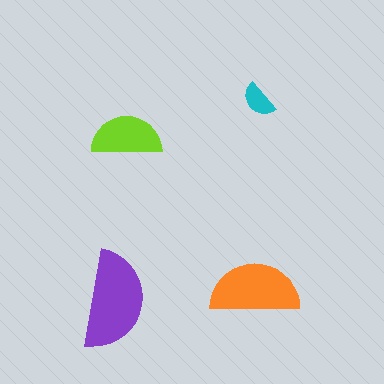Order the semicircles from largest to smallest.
the purple one, the orange one, the lime one, the cyan one.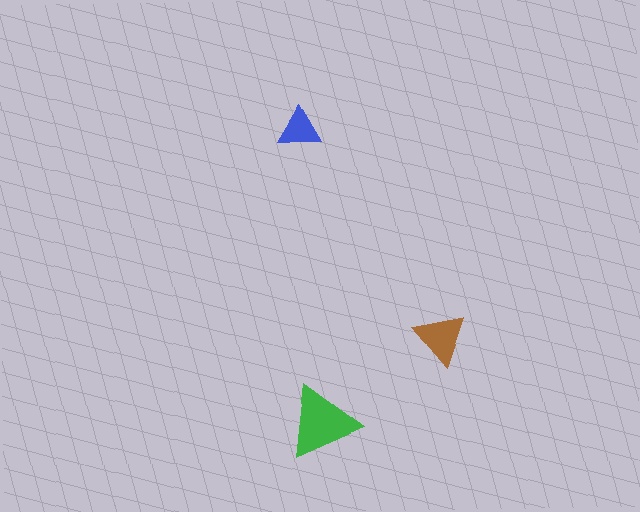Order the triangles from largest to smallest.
the green one, the brown one, the blue one.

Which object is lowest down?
The green triangle is bottommost.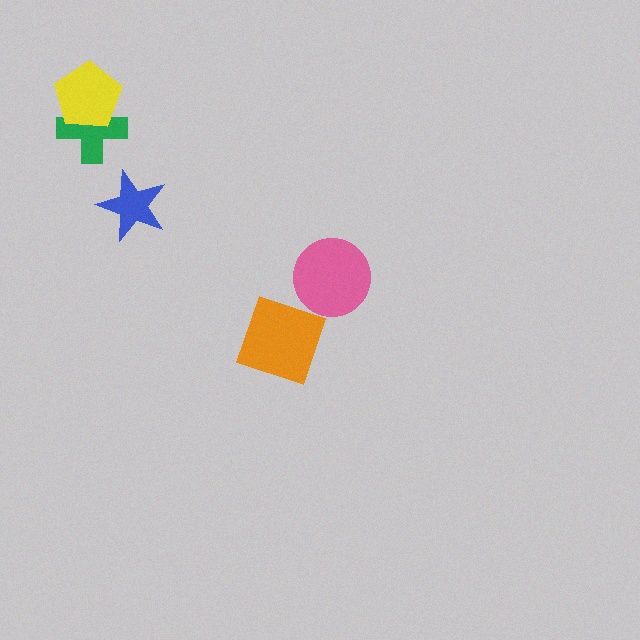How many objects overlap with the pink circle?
0 objects overlap with the pink circle.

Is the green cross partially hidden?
Yes, it is partially covered by another shape.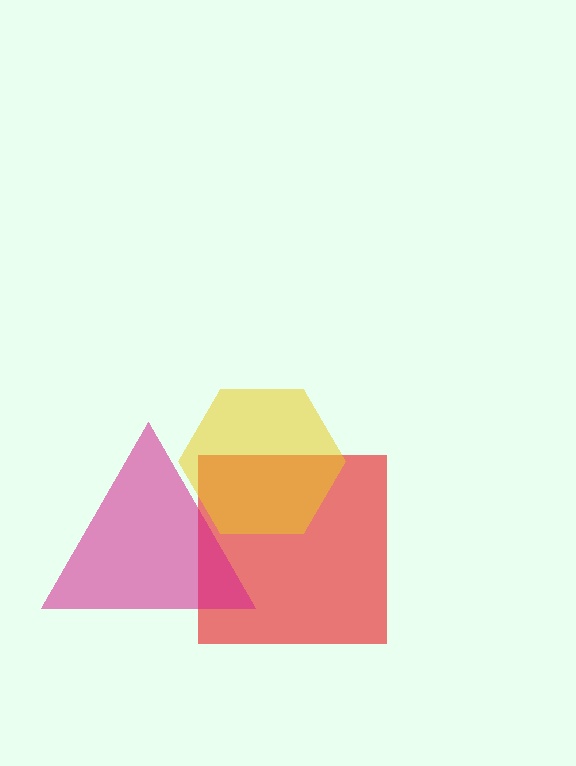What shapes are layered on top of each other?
The layered shapes are: a red square, a yellow hexagon, a magenta triangle.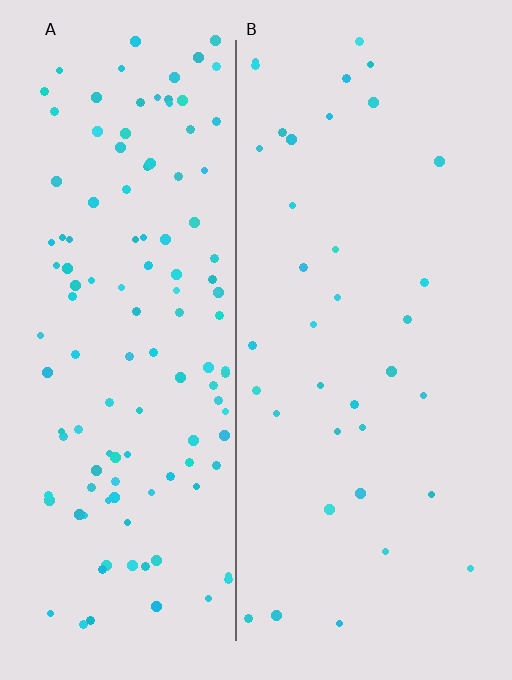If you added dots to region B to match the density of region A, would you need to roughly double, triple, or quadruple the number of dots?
Approximately triple.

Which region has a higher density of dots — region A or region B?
A (the left).